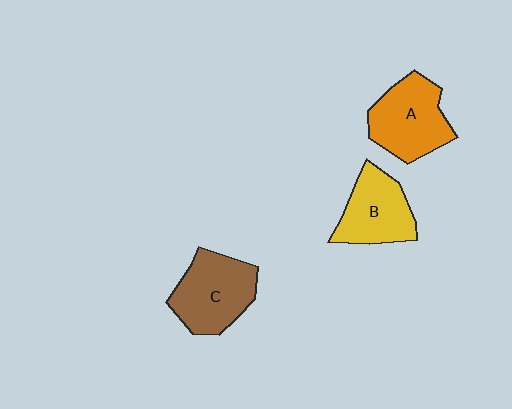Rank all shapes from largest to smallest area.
From largest to smallest: C (brown), A (orange), B (yellow).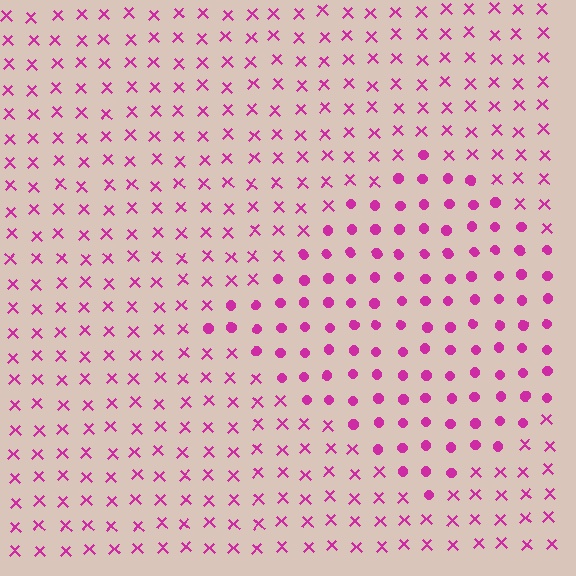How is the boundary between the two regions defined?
The boundary is defined by a change in element shape: circles inside vs. X marks outside. All elements share the same color and spacing.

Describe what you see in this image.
The image is filled with small magenta elements arranged in a uniform grid. A diamond-shaped region contains circles, while the surrounding area contains X marks. The boundary is defined purely by the change in element shape.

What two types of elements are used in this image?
The image uses circles inside the diamond region and X marks outside it.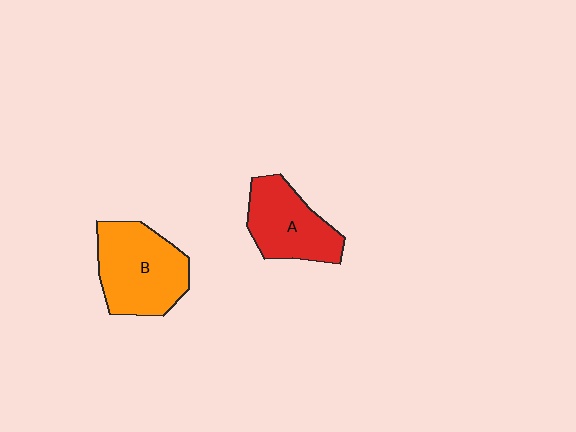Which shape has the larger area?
Shape B (orange).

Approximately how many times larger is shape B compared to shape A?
Approximately 1.2 times.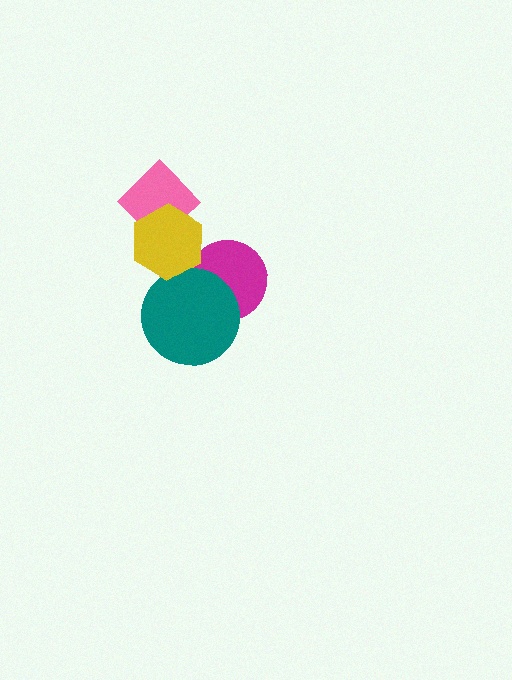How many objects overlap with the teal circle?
2 objects overlap with the teal circle.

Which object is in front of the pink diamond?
The yellow hexagon is in front of the pink diamond.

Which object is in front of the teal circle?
The yellow hexagon is in front of the teal circle.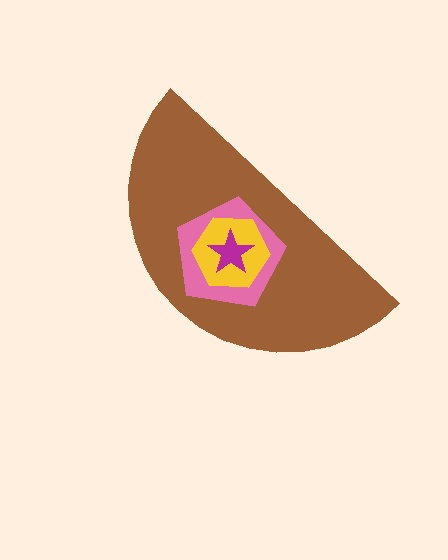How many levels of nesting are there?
4.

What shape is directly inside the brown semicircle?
The pink pentagon.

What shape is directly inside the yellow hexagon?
The magenta star.